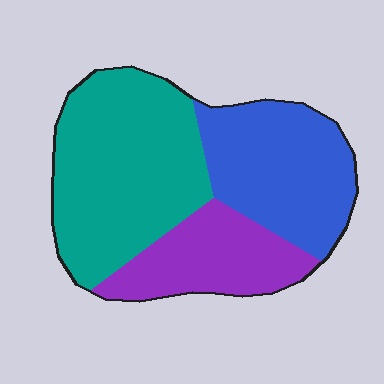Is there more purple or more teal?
Teal.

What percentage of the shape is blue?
Blue covers about 30% of the shape.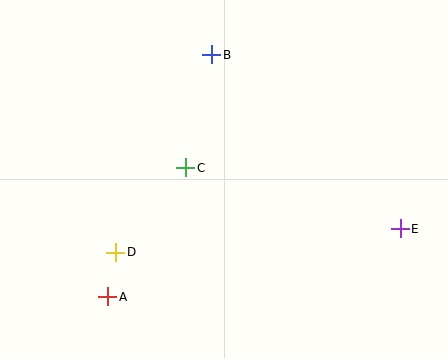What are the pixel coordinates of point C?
Point C is at (186, 168).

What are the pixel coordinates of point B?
Point B is at (212, 55).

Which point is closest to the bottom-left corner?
Point A is closest to the bottom-left corner.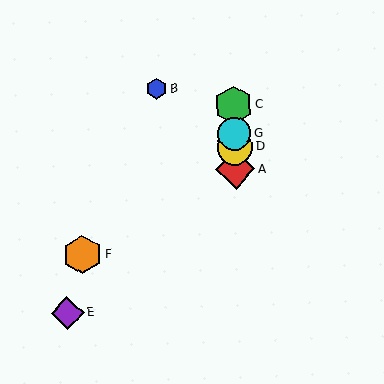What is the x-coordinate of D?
Object D is at x≈235.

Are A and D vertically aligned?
Yes, both are at x≈236.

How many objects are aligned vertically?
4 objects (A, C, D, G) are aligned vertically.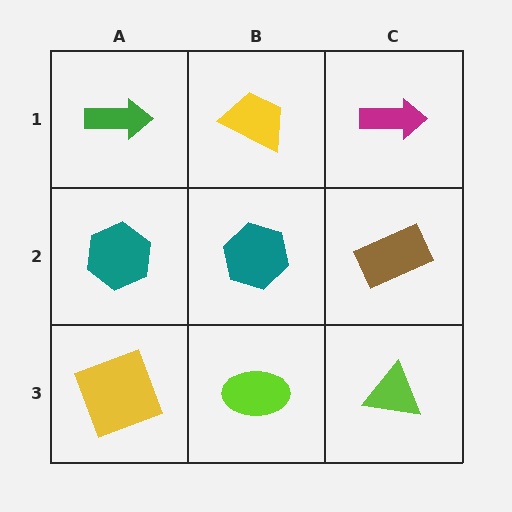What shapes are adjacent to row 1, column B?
A teal hexagon (row 2, column B), a green arrow (row 1, column A), a magenta arrow (row 1, column C).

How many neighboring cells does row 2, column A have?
3.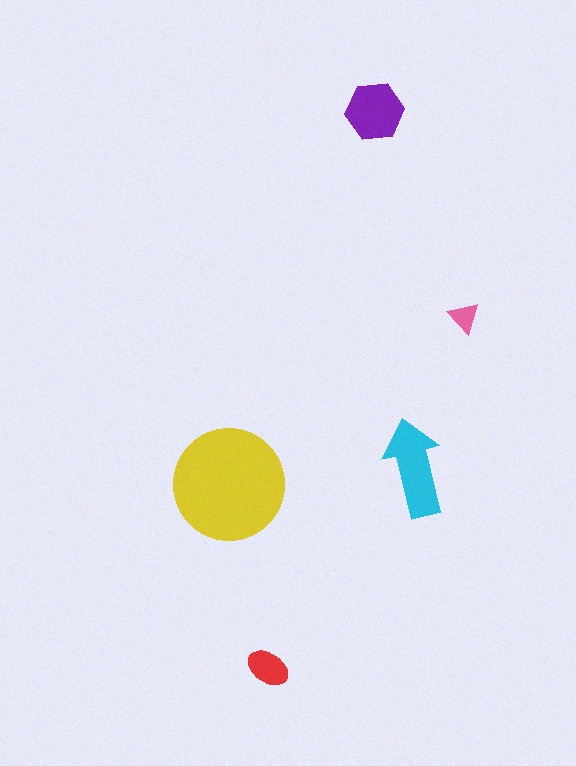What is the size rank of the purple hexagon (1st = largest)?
3rd.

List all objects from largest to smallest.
The yellow circle, the cyan arrow, the purple hexagon, the red ellipse, the pink triangle.